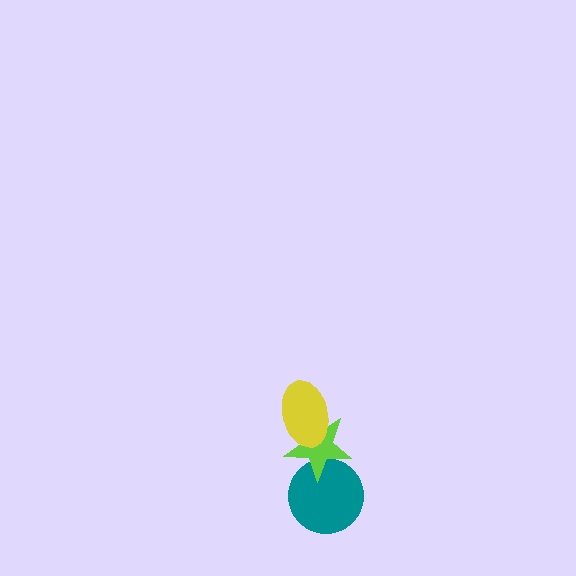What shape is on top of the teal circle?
The lime star is on top of the teal circle.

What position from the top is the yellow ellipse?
The yellow ellipse is 1st from the top.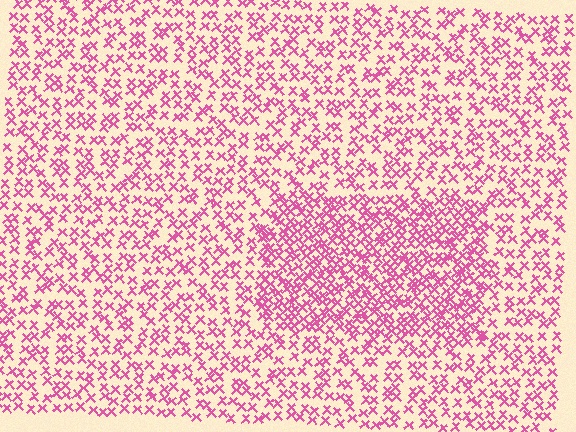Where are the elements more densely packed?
The elements are more densely packed inside the rectangle boundary.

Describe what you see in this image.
The image contains small pink elements arranged at two different densities. A rectangle-shaped region is visible where the elements are more densely packed than the surrounding area.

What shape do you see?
I see a rectangle.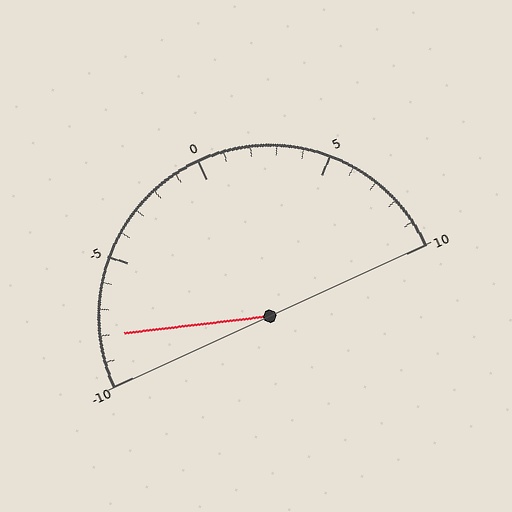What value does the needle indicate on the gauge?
The needle indicates approximately -8.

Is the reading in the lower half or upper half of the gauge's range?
The reading is in the lower half of the range (-10 to 10).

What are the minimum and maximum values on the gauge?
The gauge ranges from -10 to 10.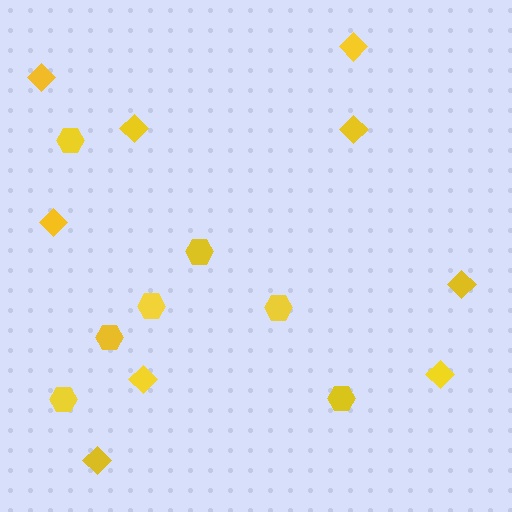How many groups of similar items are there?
There are 2 groups: one group of hexagons (7) and one group of diamonds (9).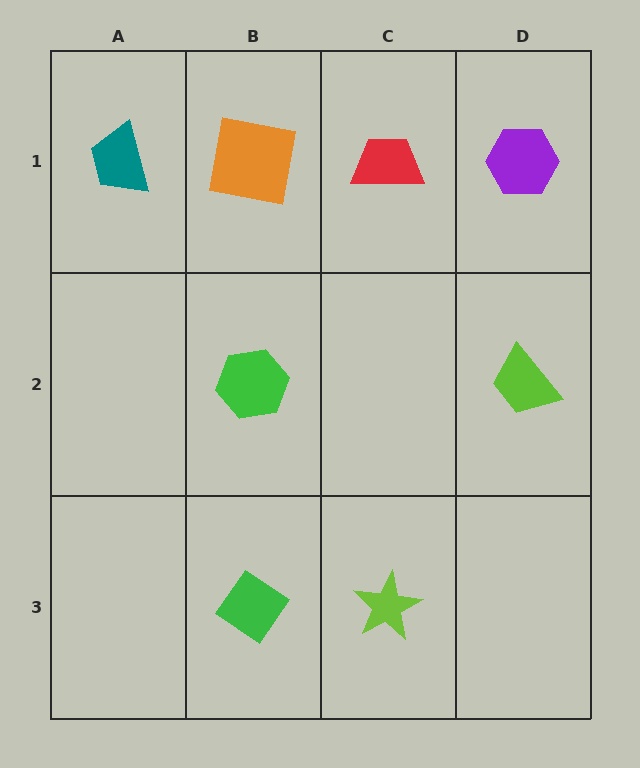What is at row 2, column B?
A green hexagon.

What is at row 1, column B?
An orange square.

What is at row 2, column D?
A lime trapezoid.